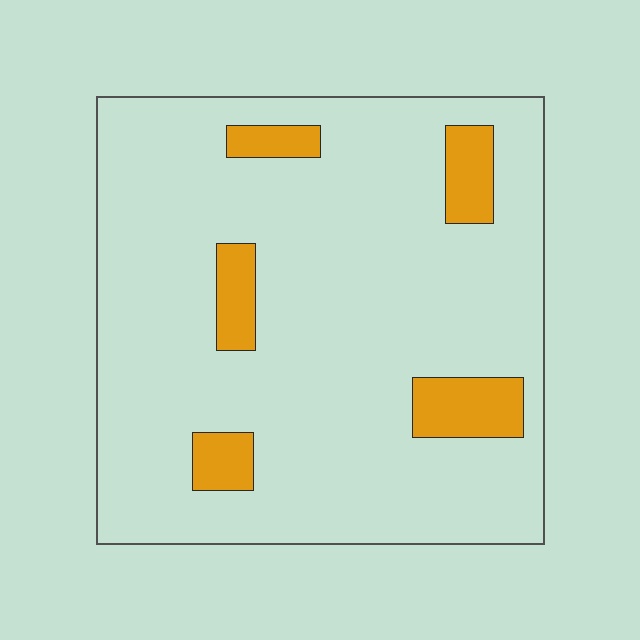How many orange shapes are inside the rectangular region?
5.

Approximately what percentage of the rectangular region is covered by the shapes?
Approximately 10%.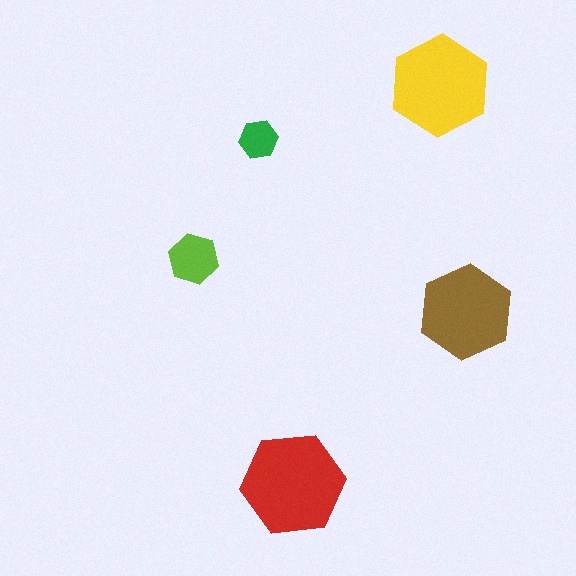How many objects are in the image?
There are 5 objects in the image.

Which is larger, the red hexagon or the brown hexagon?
The red one.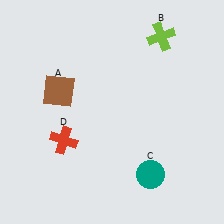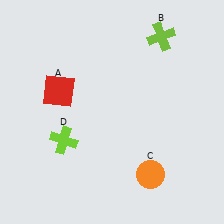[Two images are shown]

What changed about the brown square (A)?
In Image 1, A is brown. In Image 2, it changed to red.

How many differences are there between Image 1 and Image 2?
There are 3 differences between the two images.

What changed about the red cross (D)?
In Image 1, D is red. In Image 2, it changed to lime.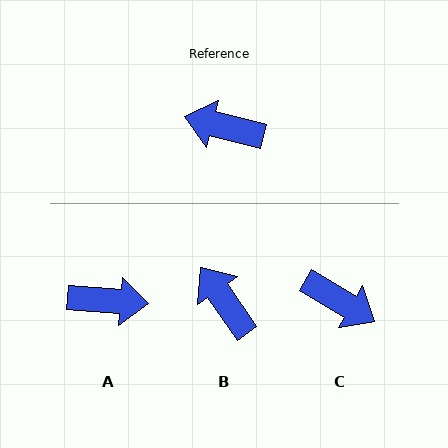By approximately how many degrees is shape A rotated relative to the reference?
Approximately 170 degrees clockwise.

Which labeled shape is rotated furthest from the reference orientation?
A, about 170 degrees away.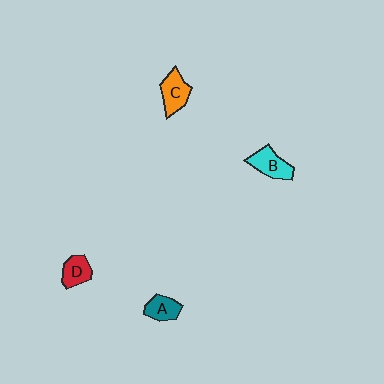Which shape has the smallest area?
Shape A (teal).